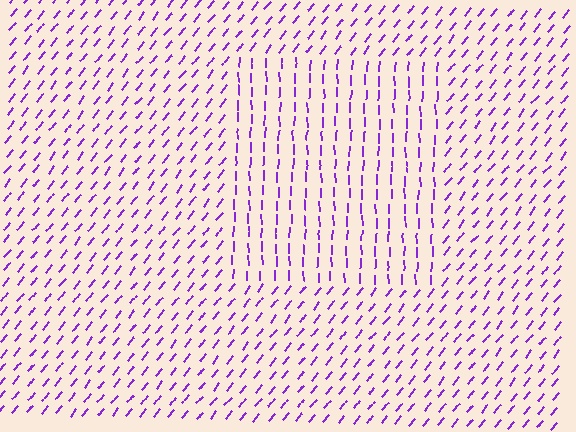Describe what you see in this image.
The image is filled with small purple line segments. A rectangle region in the image has lines oriented differently from the surrounding lines, creating a visible texture boundary.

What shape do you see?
I see a rectangle.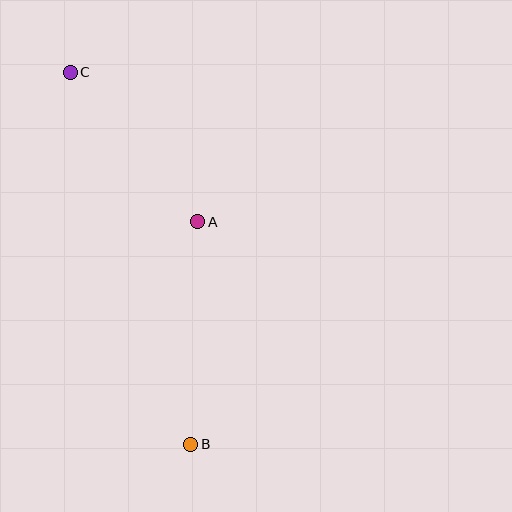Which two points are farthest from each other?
Points B and C are farthest from each other.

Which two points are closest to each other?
Points A and C are closest to each other.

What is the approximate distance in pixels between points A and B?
The distance between A and B is approximately 223 pixels.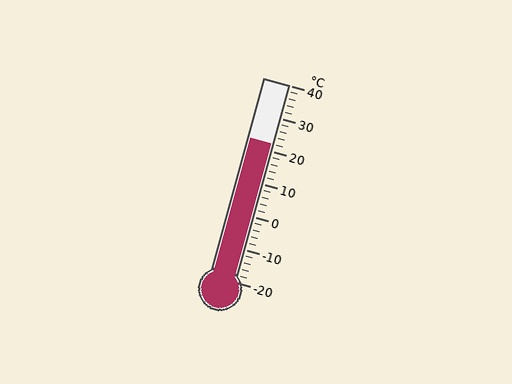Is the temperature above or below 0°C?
The temperature is above 0°C.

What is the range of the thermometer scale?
The thermometer scale ranges from -20°C to 40°C.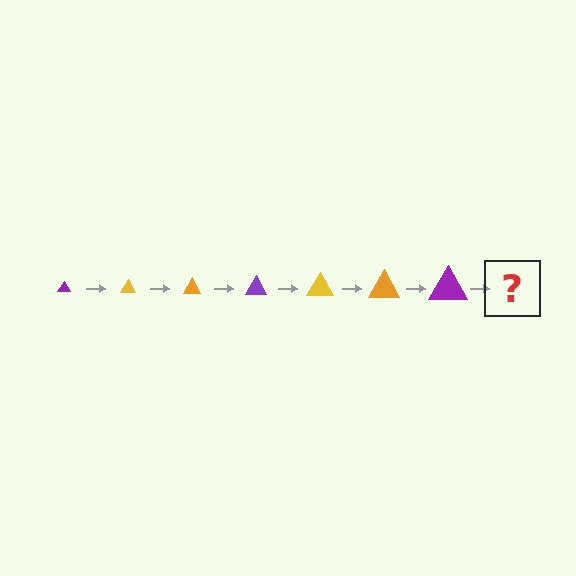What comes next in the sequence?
The next element should be a yellow triangle, larger than the previous one.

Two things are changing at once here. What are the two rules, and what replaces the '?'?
The two rules are that the triangle grows larger each step and the color cycles through purple, yellow, and orange. The '?' should be a yellow triangle, larger than the previous one.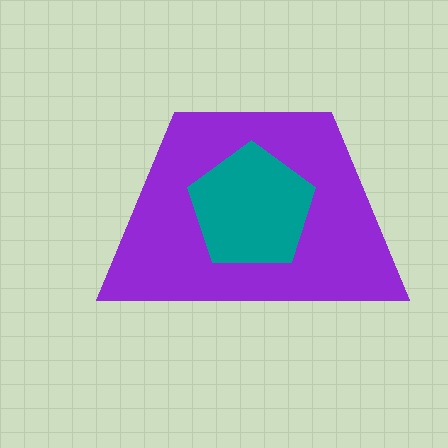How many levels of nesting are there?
2.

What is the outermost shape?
The purple trapezoid.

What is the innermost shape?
The teal pentagon.